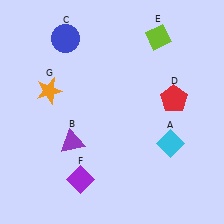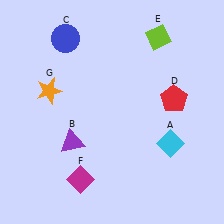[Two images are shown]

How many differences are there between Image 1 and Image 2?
There is 1 difference between the two images.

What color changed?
The diamond (F) changed from purple in Image 1 to magenta in Image 2.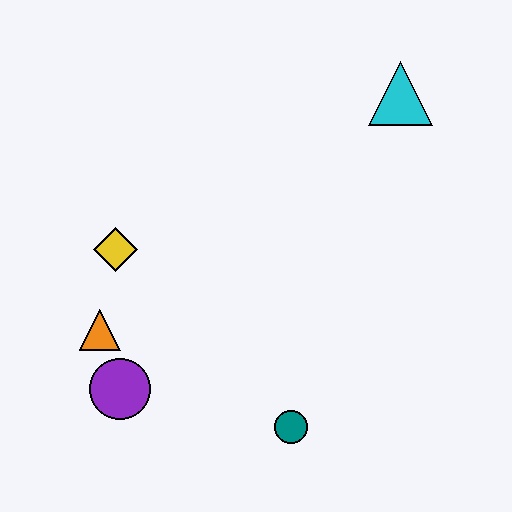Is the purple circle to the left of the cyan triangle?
Yes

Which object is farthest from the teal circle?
The cyan triangle is farthest from the teal circle.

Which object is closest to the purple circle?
The orange triangle is closest to the purple circle.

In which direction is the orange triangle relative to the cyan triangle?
The orange triangle is to the left of the cyan triangle.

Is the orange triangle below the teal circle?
No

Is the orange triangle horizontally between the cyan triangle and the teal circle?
No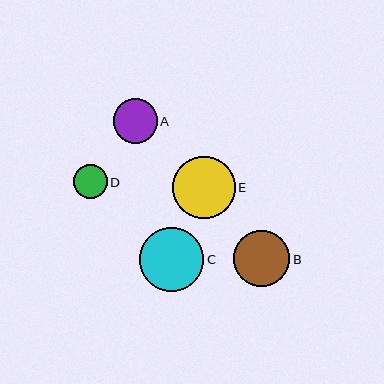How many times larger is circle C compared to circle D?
Circle C is approximately 1.9 times the size of circle D.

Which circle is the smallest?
Circle D is the smallest with a size of approximately 33 pixels.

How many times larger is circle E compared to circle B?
Circle E is approximately 1.1 times the size of circle B.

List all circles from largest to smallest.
From largest to smallest: C, E, B, A, D.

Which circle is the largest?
Circle C is the largest with a size of approximately 64 pixels.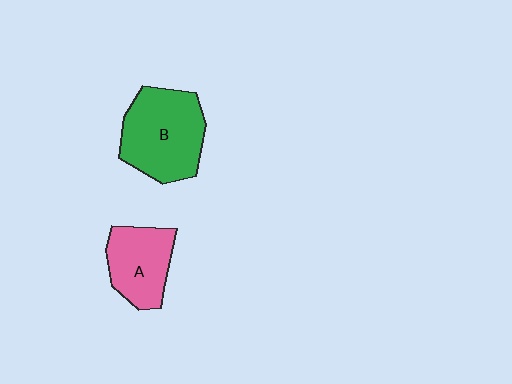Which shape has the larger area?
Shape B (green).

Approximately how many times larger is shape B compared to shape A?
Approximately 1.4 times.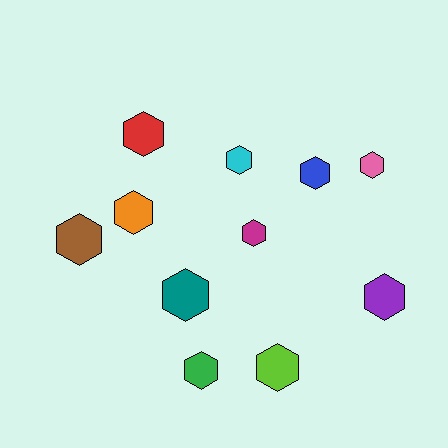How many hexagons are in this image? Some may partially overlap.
There are 11 hexagons.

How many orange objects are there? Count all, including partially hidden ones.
There is 1 orange object.